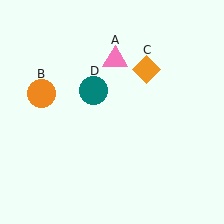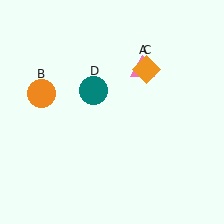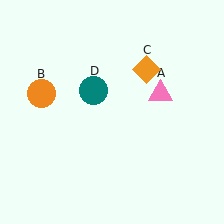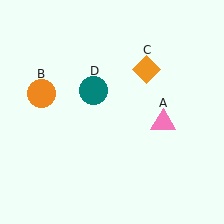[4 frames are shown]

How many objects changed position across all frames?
1 object changed position: pink triangle (object A).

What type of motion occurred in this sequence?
The pink triangle (object A) rotated clockwise around the center of the scene.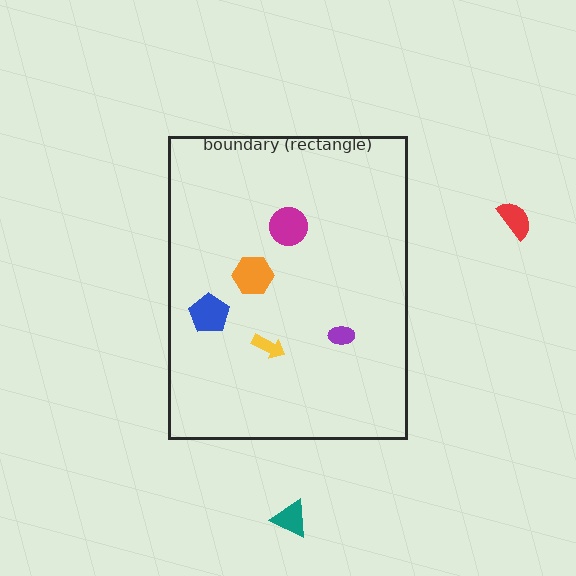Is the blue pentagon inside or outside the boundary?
Inside.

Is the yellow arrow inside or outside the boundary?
Inside.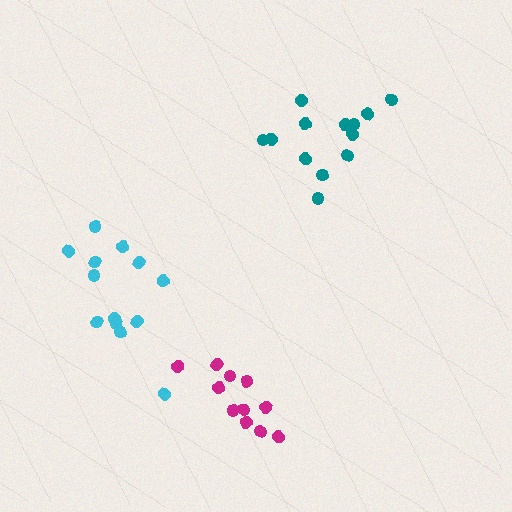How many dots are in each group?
Group 1: 14 dots, Group 2: 11 dots, Group 3: 13 dots (38 total).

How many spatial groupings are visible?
There are 3 spatial groupings.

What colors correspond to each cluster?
The clusters are colored: teal, magenta, cyan.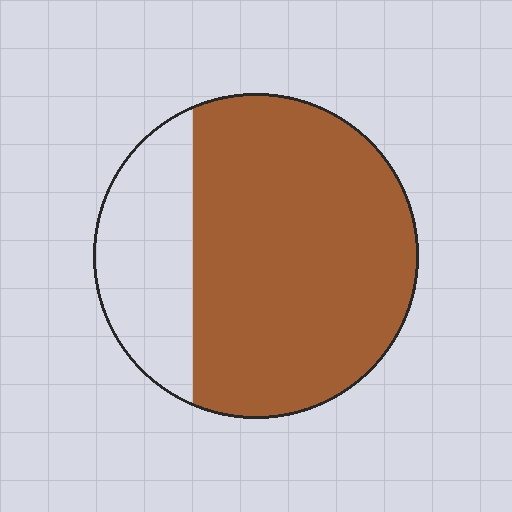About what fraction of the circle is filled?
About three quarters (3/4).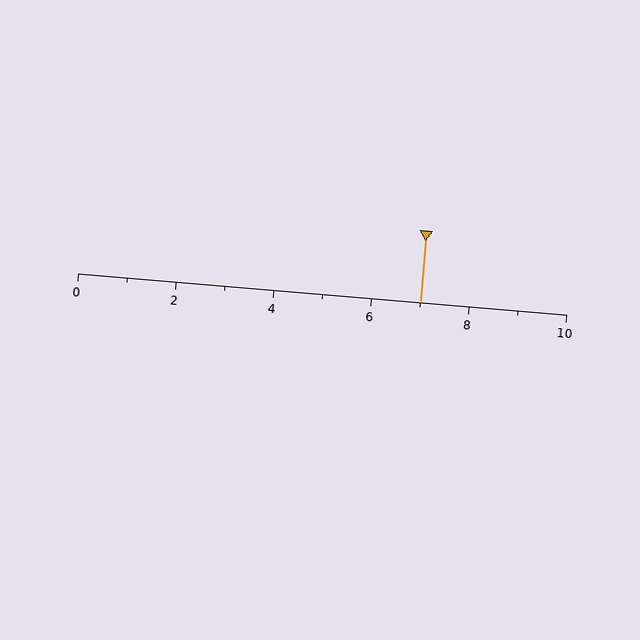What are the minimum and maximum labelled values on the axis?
The axis runs from 0 to 10.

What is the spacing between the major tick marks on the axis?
The major ticks are spaced 2 apart.